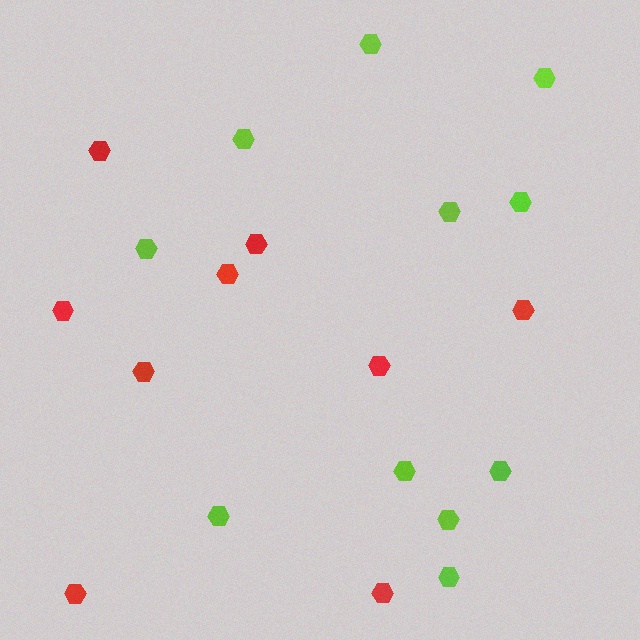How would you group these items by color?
There are 2 groups: one group of lime hexagons (11) and one group of red hexagons (9).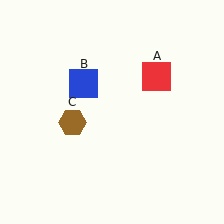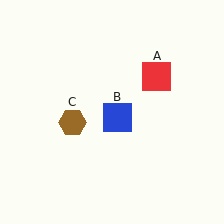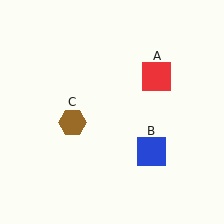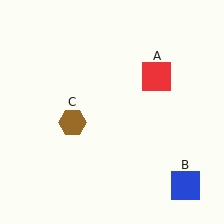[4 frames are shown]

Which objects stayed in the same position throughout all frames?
Red square (object A) and brown hexagon (object C) remained stationary.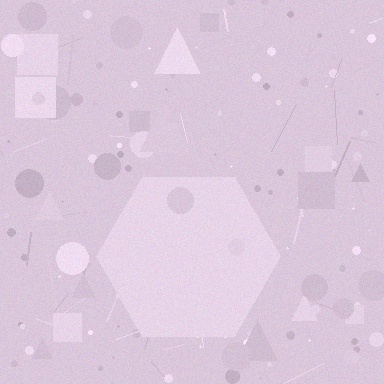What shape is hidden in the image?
A hexagon is hidden in the image.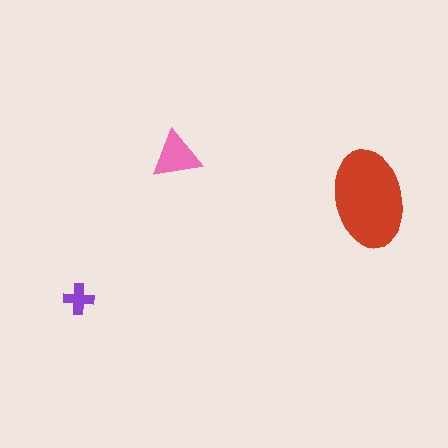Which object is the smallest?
The purple cross.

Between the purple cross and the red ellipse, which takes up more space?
The red ellipse.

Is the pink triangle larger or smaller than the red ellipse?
Smaller.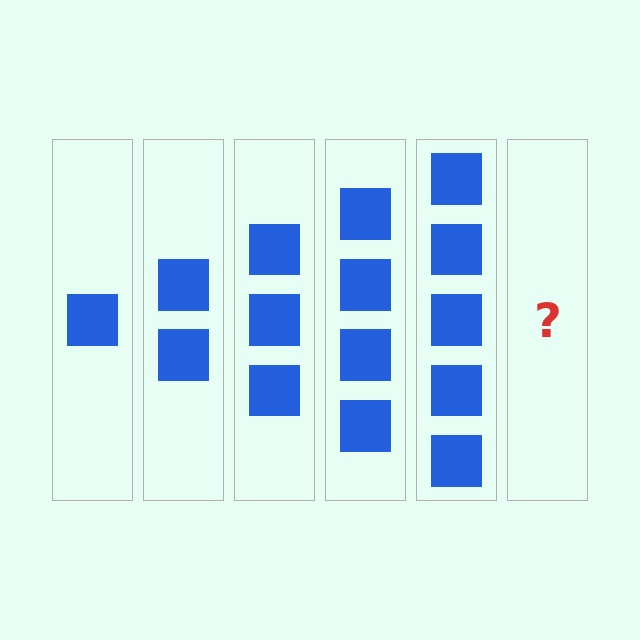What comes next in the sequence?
The next element should be 6 squares.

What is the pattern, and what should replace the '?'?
The pattern is that each step adds one more square. The '?' should be 6 squares.